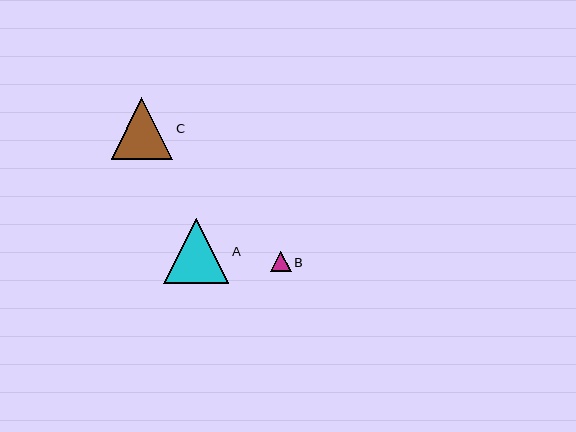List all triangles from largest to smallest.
From largest to smallest: A, C, B.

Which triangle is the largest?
Triangle A is the largest with a size of approximately 65 pixels.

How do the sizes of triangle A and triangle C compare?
Triangle A and triangle C are approximately the same size.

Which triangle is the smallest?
Triangle B is the smallest with a size of approximately 20 pixels.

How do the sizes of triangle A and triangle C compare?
Triangle A and triangle C are approximately the same size.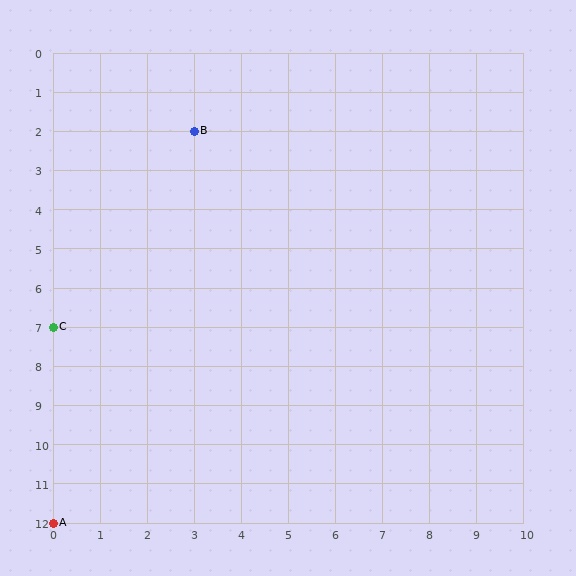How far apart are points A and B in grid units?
Points A and B are 3 columns and 10 rows apart (about 10.4 grid units diagonally).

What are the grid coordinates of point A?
Point A is at grid coordinates (0, 12).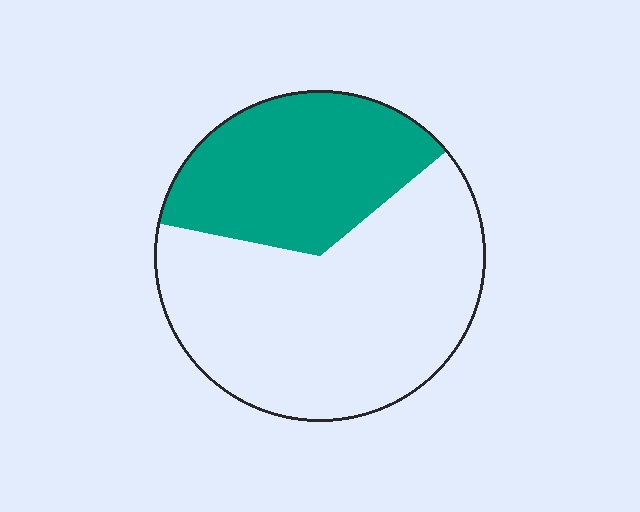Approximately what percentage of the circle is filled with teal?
Approximately 35%.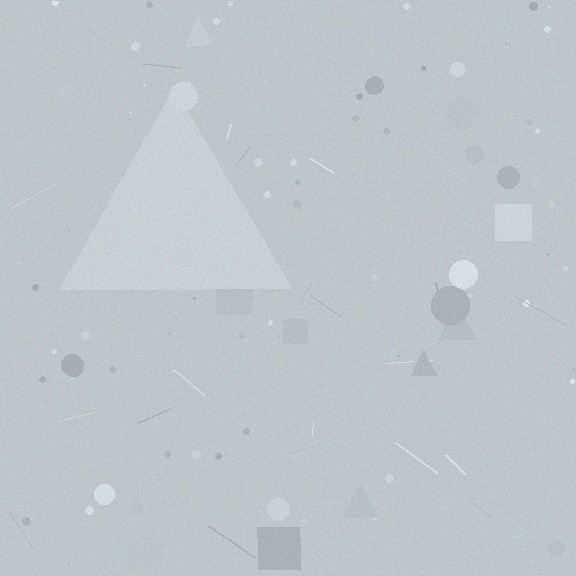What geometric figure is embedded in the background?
A triangle is embedded in the background.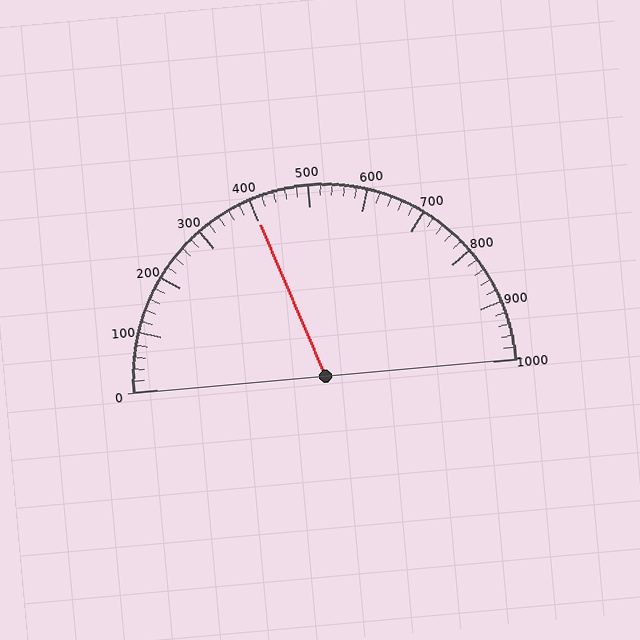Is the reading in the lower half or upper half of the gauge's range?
The reading is in the lower half of the range (0 to 1000).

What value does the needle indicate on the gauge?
The needle indicates approximately 400.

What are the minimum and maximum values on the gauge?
The gauge ranges from 0 to 1000.